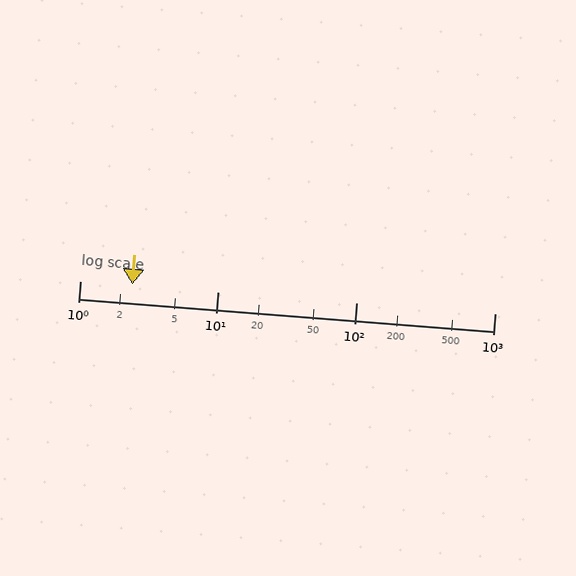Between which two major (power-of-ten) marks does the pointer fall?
The pointer is between 1 and 10.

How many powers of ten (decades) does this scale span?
The scale spans 3 decades, from 1 to 1000.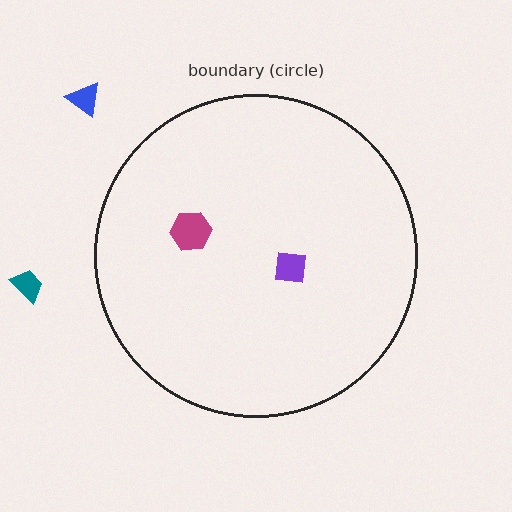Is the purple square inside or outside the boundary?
Inside.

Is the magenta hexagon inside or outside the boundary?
Inside.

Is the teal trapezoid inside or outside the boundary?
Outside.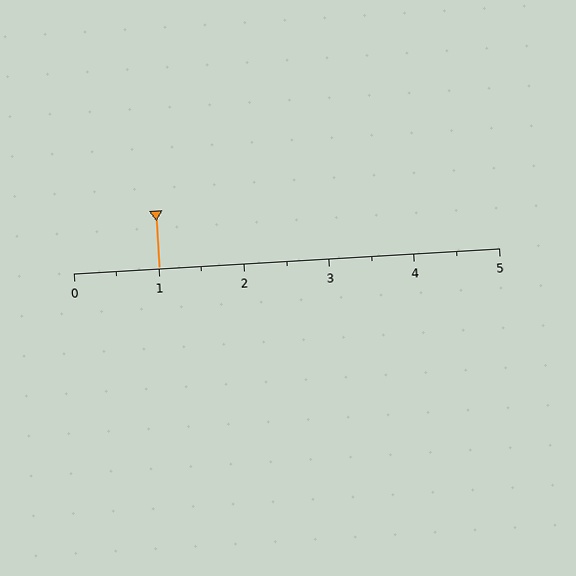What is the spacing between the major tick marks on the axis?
The major ticks are spaced 1 apart.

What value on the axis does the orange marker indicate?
The marker indicates approximately 1.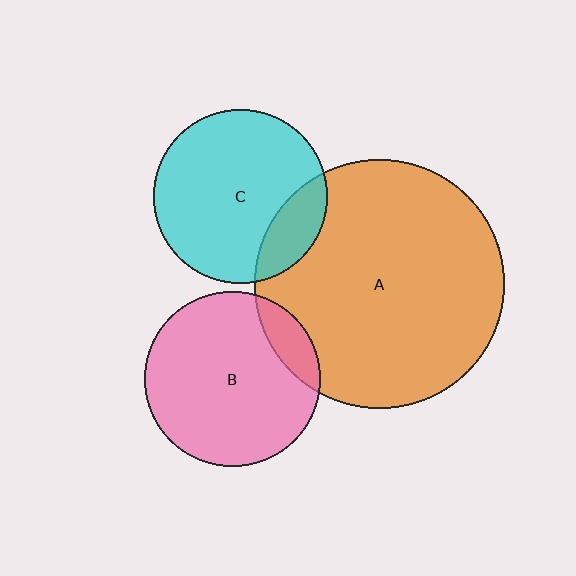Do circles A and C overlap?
Yes.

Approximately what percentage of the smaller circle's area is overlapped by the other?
Approximately 20%.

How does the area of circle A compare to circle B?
Approximately 2.0 times.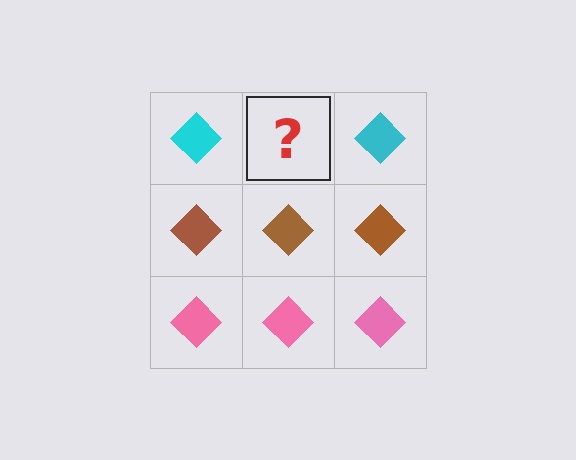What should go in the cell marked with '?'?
The missing cell should contain a cyan diamond.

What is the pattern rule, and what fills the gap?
The rule is that each row has a consistent color. The gap should be filled with a cyan diamond.